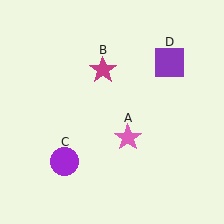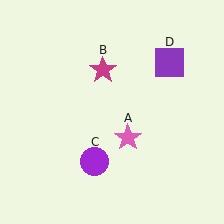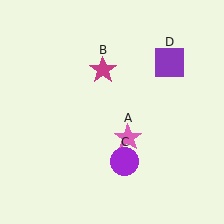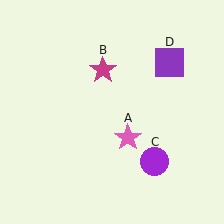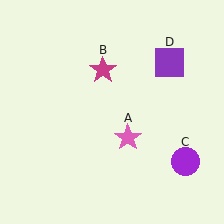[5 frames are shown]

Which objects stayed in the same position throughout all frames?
Pink star (object A) and magenta star (object B) and purple square (object D) remained stationary.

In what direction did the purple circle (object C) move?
The purple circle (object C) moved right.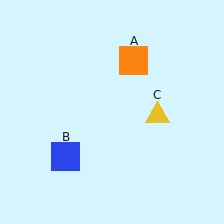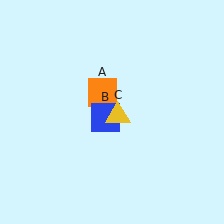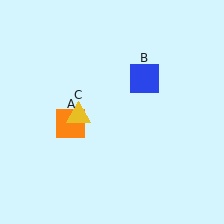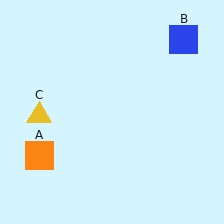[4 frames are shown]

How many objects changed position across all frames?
3 objects changed position: orange square (object A), blue square (object B), yellow triangle (object C).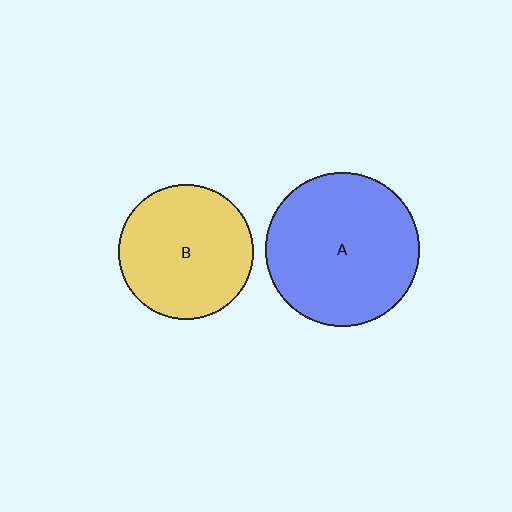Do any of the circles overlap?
No, none of the circles overlap.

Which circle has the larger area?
Circle A (blue).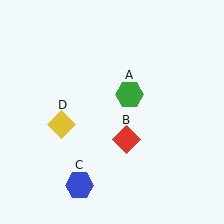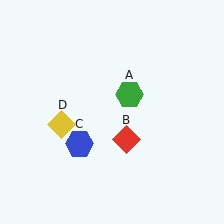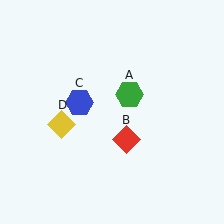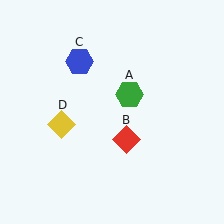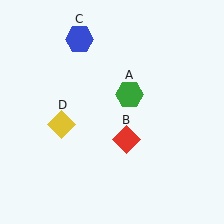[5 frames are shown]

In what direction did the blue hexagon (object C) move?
The blue hexagon (object C) moved up.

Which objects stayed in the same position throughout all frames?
Green hexagon (object A) and red diamond (object B) and yellow diamond (object D) remained stationary.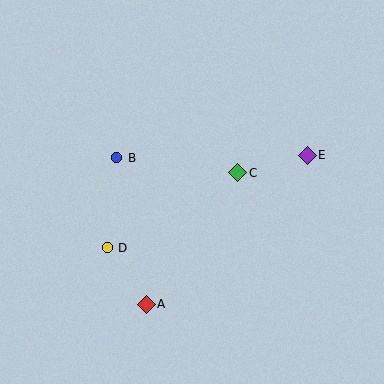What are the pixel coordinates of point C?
Point C is at (238, 173).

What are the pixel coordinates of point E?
Point E is at (307, 155).